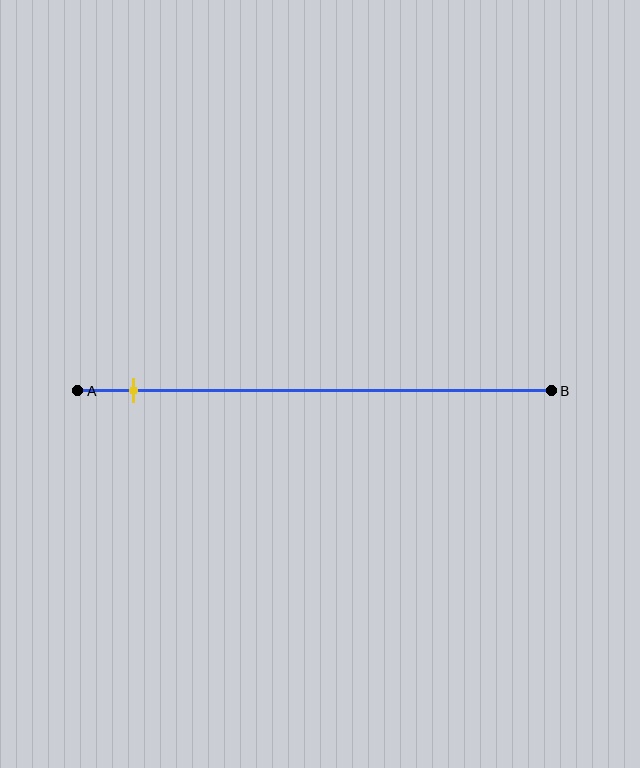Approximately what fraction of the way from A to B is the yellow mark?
The yellow mark is approximately 10% of the way from A to B.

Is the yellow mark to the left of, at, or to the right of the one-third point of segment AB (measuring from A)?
The yellow mark is to the left of the one-third point of segment AB.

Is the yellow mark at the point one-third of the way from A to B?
No, the mark is at about 10% from A, not at the 33% one-third point.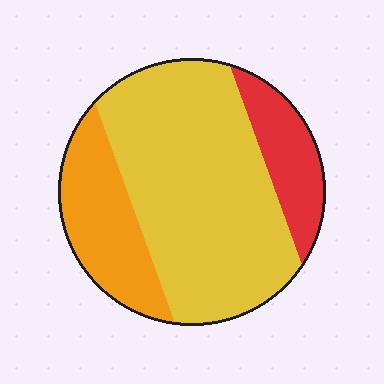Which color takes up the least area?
Red, at roughly 15%.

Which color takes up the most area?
Yellow, at roughly 65%.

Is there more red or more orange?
Orange.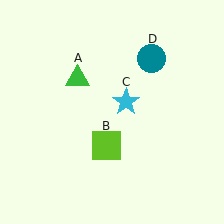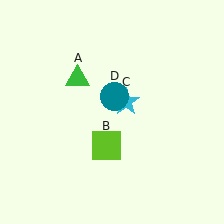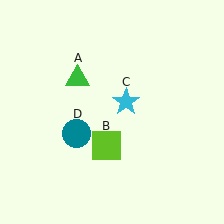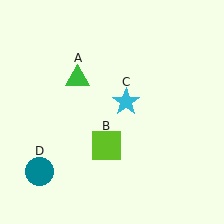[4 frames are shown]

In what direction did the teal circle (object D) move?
The teal circle (object D) moved down and to the left.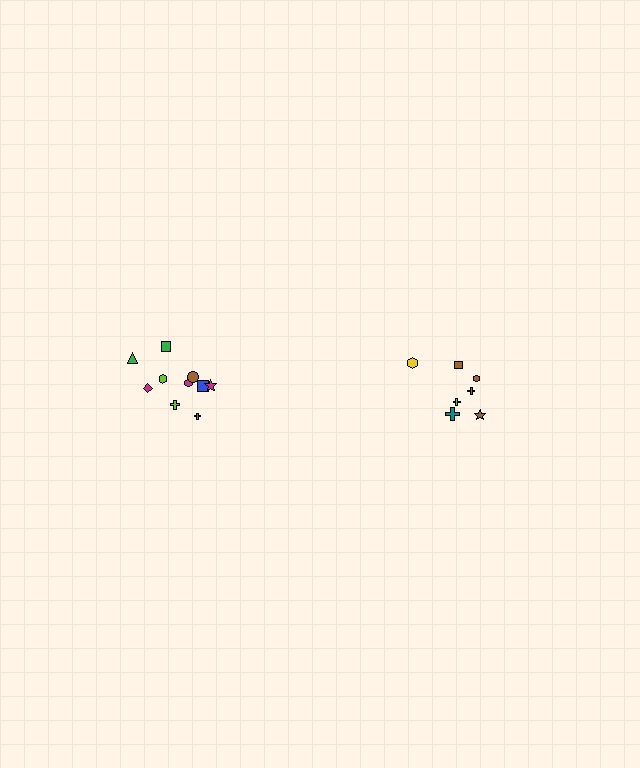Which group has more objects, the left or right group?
The left group.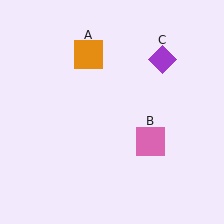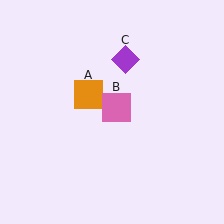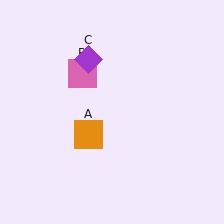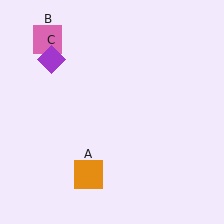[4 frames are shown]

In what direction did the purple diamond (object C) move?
The purple diamond (object C) moved left.